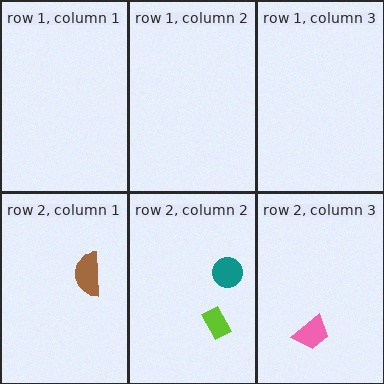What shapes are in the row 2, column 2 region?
The lime rectangle, the teal circle.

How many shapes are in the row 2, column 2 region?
2.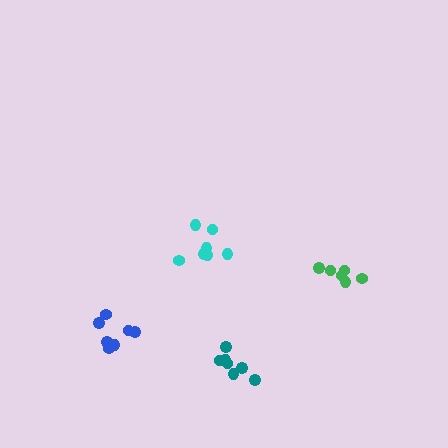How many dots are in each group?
Group 1: 8 dots, Group 2: 7 dots, Group 3: 8 dots, Group 4: 6 dots (29 total).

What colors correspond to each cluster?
The clusters are colored: cyan, blue, teal, green.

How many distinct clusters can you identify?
There are 4 distinct clusters.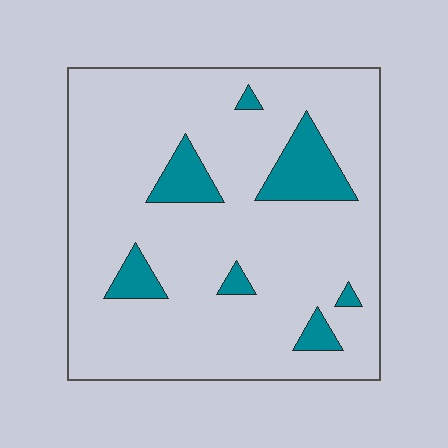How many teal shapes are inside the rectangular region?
7.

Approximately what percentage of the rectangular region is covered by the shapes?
Approximately 10%.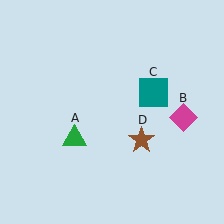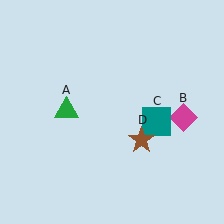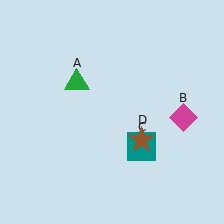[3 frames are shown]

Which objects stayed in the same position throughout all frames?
Magenta diamond (object B) and brown star (object D) remained stationary.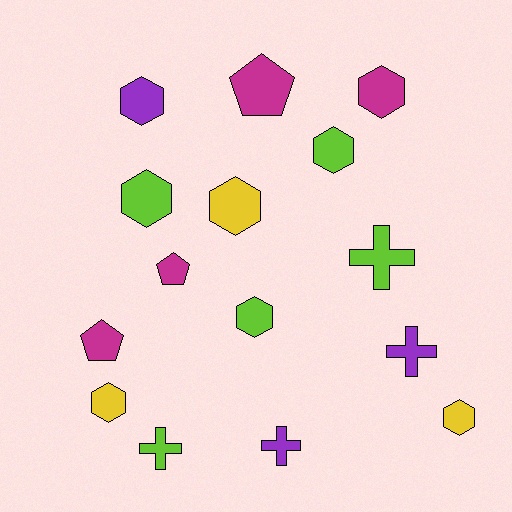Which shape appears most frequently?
Hexagon, with 8 objects.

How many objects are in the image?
There are 15 objects.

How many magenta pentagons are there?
There are 3 magenta pentagons.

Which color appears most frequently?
Lime, with 5 objects.